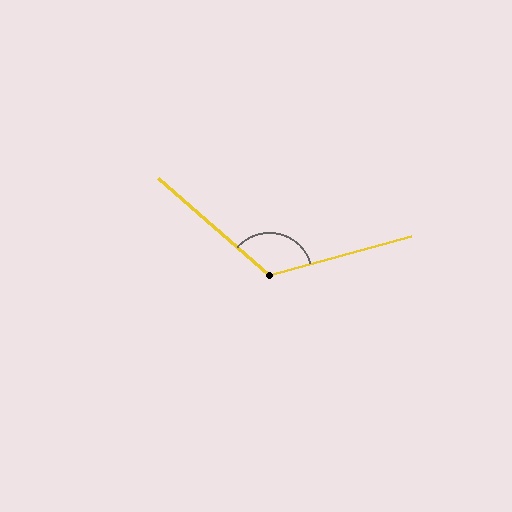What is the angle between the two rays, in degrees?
Approximately 124 degrees.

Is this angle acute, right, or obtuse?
It is obtuse.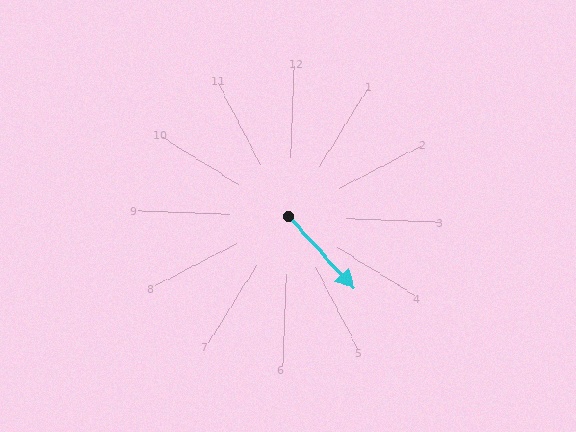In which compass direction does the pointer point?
Southeast.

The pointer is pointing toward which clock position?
Roughly 5 o'clock.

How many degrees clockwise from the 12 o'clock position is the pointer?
Approximately 136 degrees.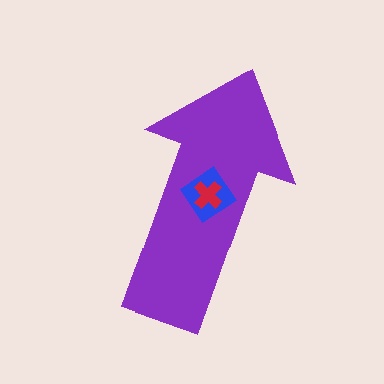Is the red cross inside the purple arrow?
Yes.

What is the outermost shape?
The purple arrow.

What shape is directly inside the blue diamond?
The red cross.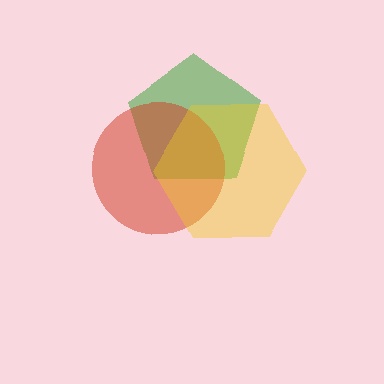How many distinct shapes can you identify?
There are 3 distinct shapes: a green pentagon, a red circle, a yellow hexagon.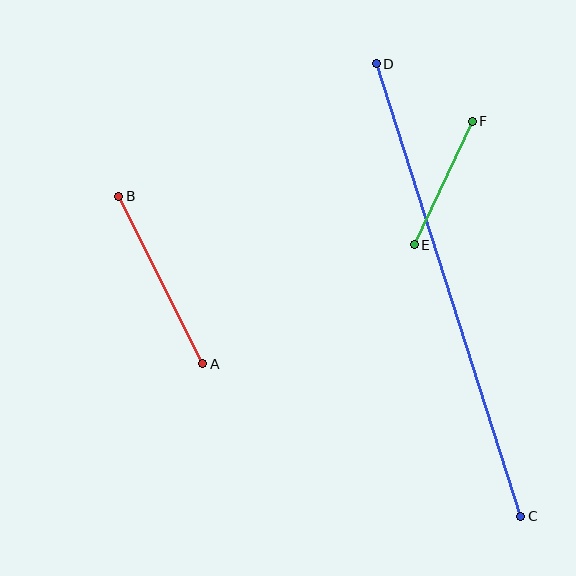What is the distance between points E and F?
The distance is approximately 137 pixels.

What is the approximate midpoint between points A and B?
The midpoint is at approximately (161, 280) pixels.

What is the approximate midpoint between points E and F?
The midpoint is at approximately (443, 183) pixels.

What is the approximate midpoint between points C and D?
The midpoint is at approximately (449, 290) pixels.